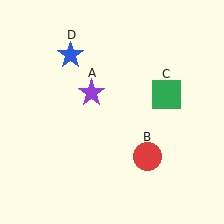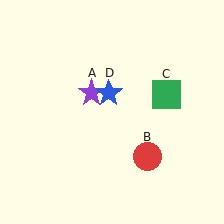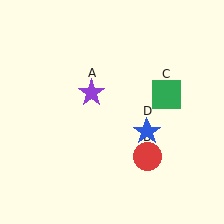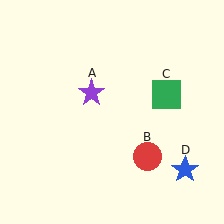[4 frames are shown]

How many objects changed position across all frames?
1 object changed position: blue star (object D).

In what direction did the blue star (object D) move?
The blue star (object D) moved down and to the right.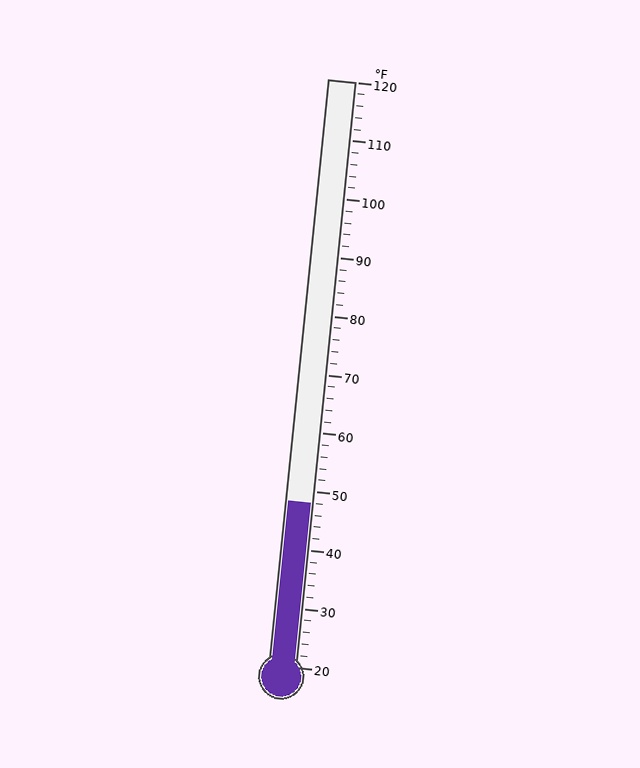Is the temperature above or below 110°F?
The temperature is below 110°F.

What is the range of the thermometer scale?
The thermometer scale ranges from 20°F to 120°F.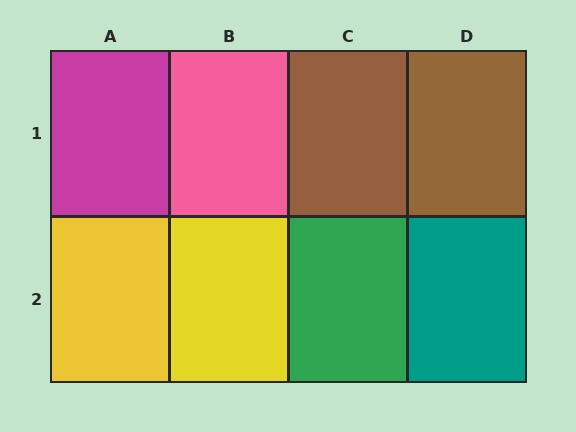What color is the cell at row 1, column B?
Pink.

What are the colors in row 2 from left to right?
Yellow, yellow, green, teal.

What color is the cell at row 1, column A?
Magenta.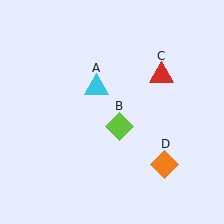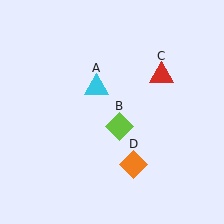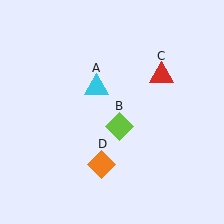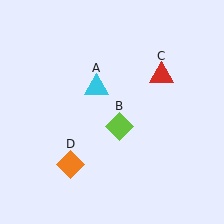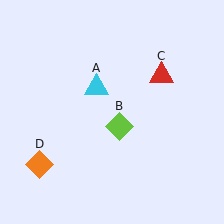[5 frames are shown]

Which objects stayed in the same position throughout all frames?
Cyan triangle (object A) and lime diamond (object B) and red triangle (object C) remained stationary.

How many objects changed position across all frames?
1 object changed position: orange diamond (object D).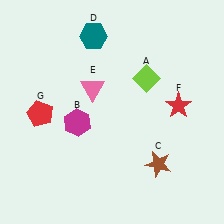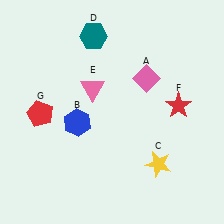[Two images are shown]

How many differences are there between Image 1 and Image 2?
There are 3 differences between the two images.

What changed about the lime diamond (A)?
In Image 1, A is lime. In Image 2, it changed to pink.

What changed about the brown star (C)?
In Image 1, C is brown. In Image 2, it changed to yellow.